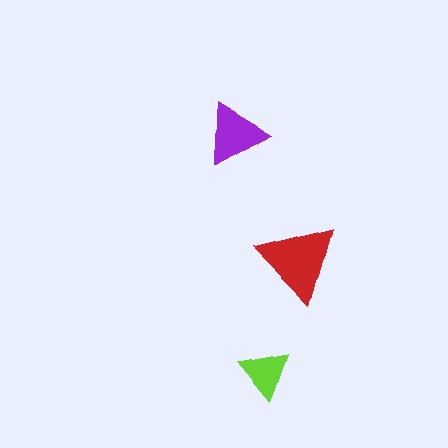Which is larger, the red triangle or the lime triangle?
The red one.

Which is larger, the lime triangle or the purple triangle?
The purple one.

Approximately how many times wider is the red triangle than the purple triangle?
About 1.5 times wider.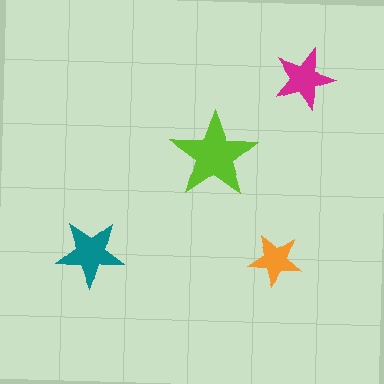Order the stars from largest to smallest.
the lime one, the teal one, the magenta one, the orange one.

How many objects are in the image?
There are 4 objects in the image.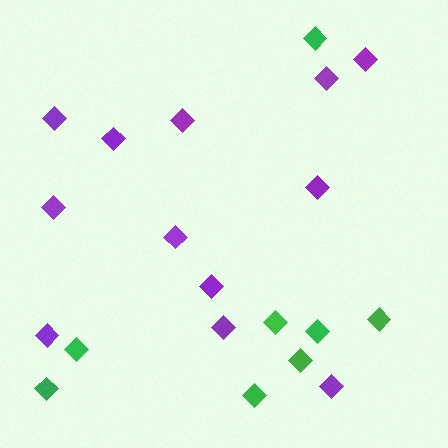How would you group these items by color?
There are 2 groups: one group of purple diamonds (12) and one group of green diamonds (8).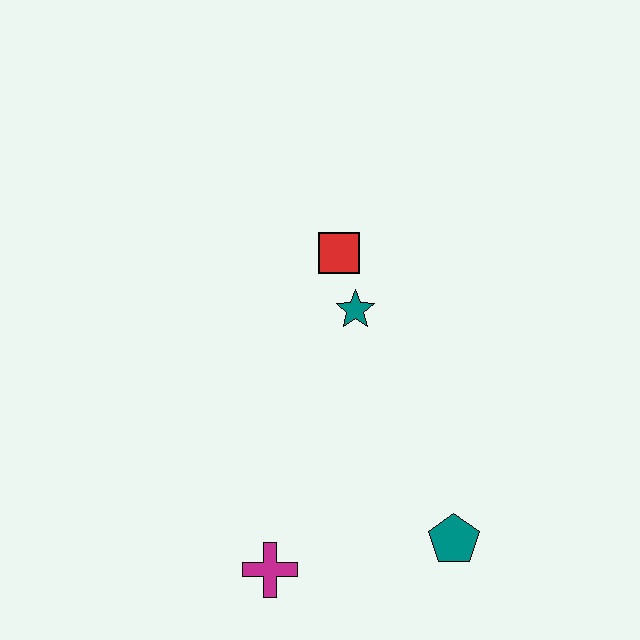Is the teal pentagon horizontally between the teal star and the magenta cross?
No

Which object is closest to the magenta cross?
The teal pentagon is closest to the magenta cross.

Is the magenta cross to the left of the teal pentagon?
Yes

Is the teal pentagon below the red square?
Yes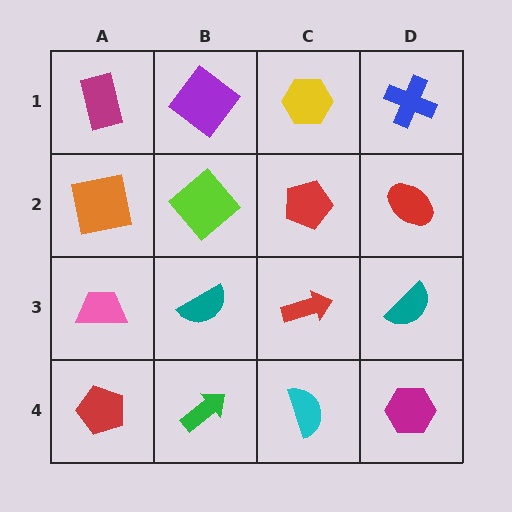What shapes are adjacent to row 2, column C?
A yellow hexagon (row 1, column C), a red arrow (row 3, column C), a lime diamond (row 2, column B), a red ellipse (row 2, column D).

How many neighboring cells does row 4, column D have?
2.